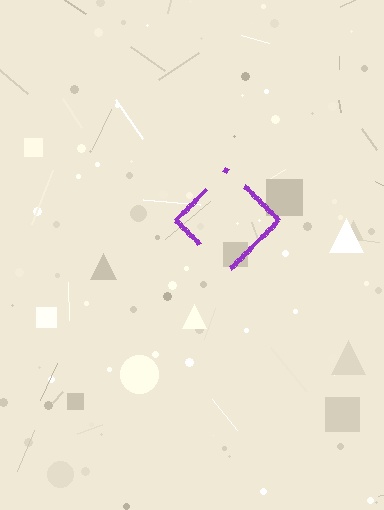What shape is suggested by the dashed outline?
The dashed outline suggests a diamond.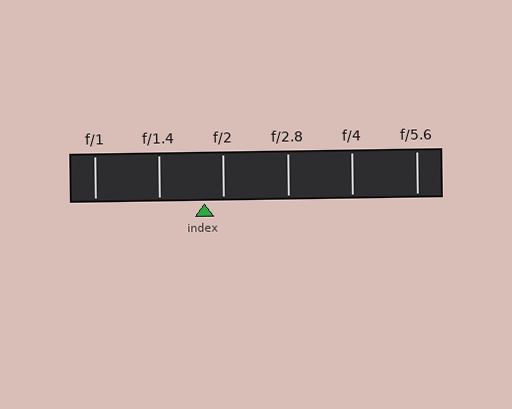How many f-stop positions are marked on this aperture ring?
There are 6 f-stop positions marked.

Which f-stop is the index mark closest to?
The index mark is closest to f/2.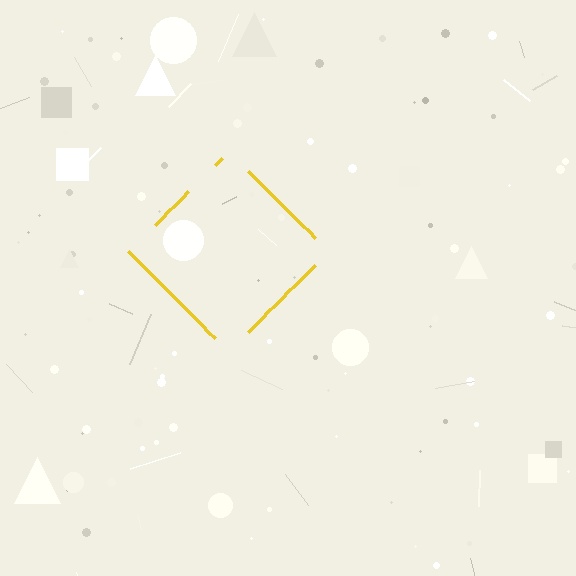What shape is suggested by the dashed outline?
The dashed outline suggests a diamond.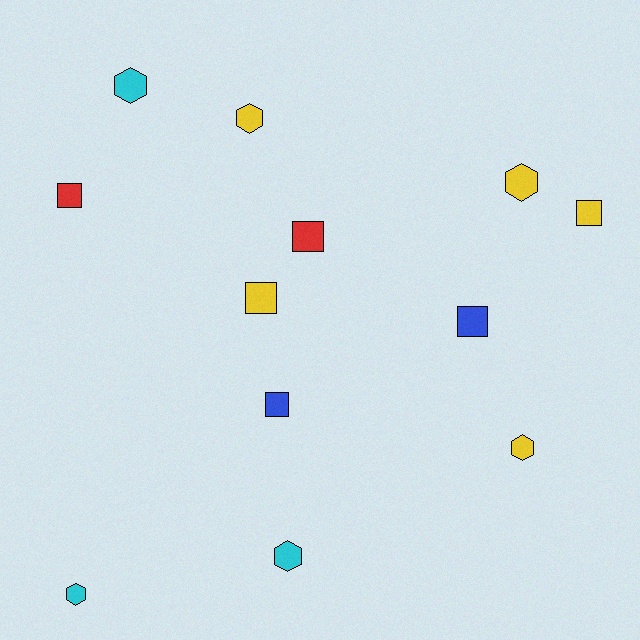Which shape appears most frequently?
Hexagon, with 6 objects.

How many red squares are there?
There are 2 red squares.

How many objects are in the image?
There are 12 objects.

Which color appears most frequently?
Yellow, with 5 objects.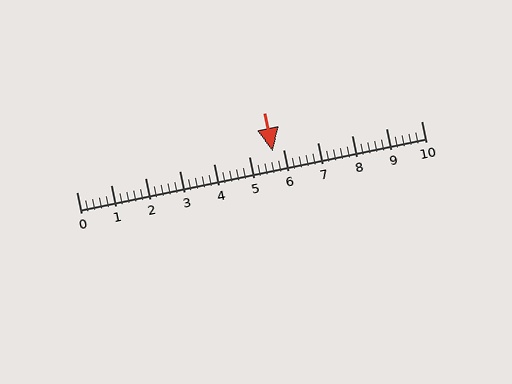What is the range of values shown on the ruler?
The ruler shows values from 0 to 10.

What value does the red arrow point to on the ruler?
The red arrow points to approximately 5.7.